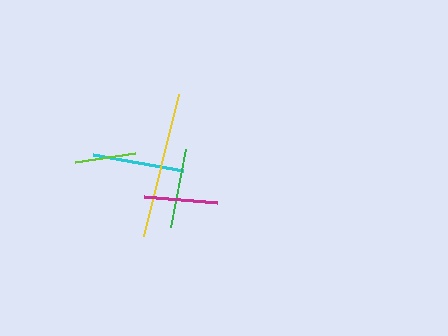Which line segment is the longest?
The yellow line is the longest at approximately 147 pixels.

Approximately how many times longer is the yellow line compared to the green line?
The yellow line is approximately 1.9 times the length of the green line.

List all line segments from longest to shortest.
From longest to shortest: yellow, cyan, green, magenta, lime.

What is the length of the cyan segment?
The cyan segment is approximately 91 pixels long.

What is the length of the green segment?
The green segment is approximately 79 pixels long.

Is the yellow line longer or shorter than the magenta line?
The yellow line is longer than the magenta line.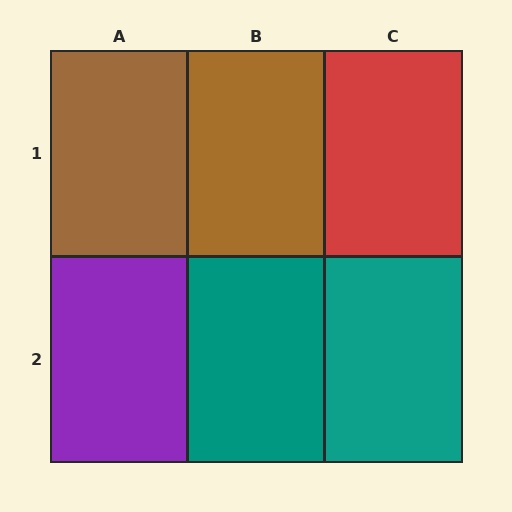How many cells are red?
1 cell is red.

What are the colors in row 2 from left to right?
Purple, teal, teal.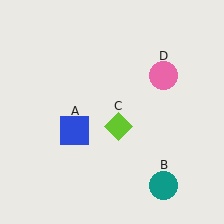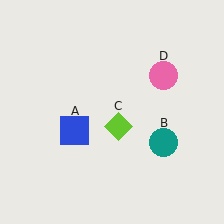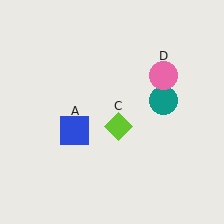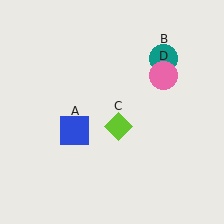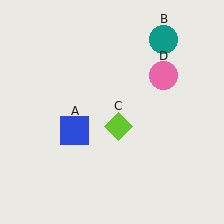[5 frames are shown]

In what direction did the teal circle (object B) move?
The teal circle (object B) moved up.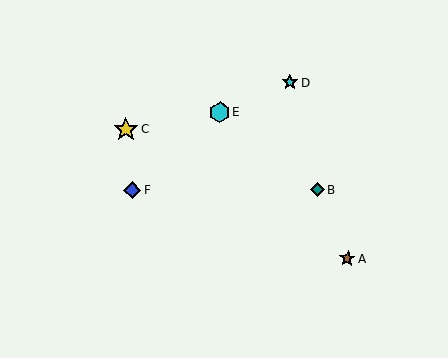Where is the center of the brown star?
The center of the brown star is at (348, 258).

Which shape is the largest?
The yellow star (labeled C) is the largest.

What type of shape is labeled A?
Shape A is a brown star.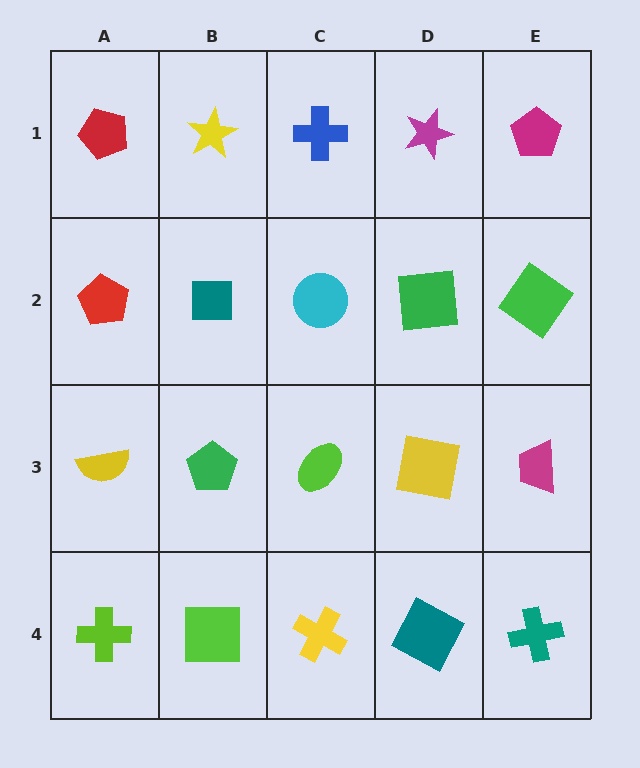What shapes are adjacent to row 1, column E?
A green diamond (row 2, column E), a magenta star (row 1, column D).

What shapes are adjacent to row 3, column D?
A green square (row 2, column D), a teal square (row 4, column D), a lime ellipse (row 3, column C), a magenta trapezoid (row 3, column E).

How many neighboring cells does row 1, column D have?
3.